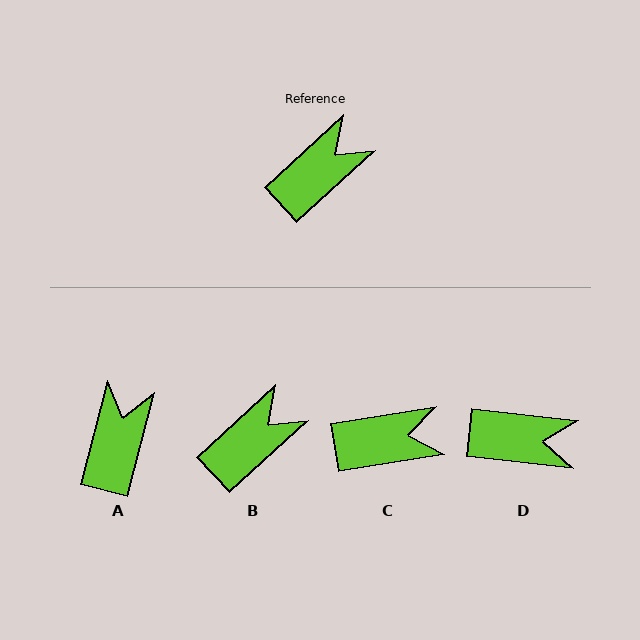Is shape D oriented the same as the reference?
No, it is off by about 49 degrees.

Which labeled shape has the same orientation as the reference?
B.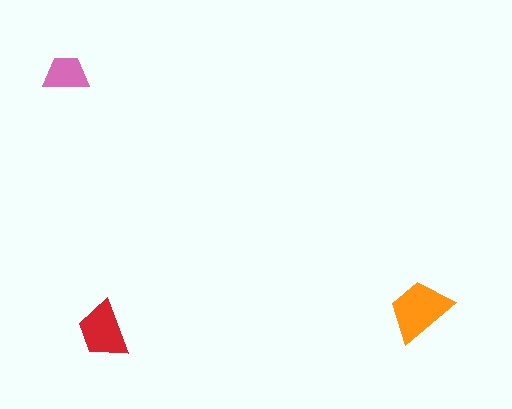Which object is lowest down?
The red trapezoid is bottommost.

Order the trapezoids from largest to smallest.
the orange one, the red one, the pink one.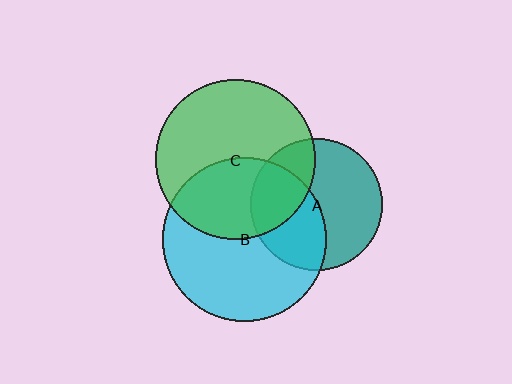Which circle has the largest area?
Circle B (cyan).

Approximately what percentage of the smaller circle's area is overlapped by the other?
Approximately 40%.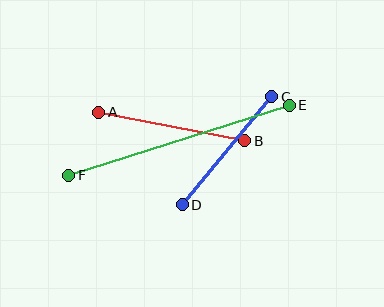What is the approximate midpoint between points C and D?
The midpoint is at approximately (227, 151) pixels.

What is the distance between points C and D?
The distance is approximately 140 pixels.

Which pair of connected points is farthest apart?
Points E and F are farthest apart.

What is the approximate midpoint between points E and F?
The midpoint is at approximately (179, 140) pixels.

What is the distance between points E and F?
The distance is approximately 231 pixels.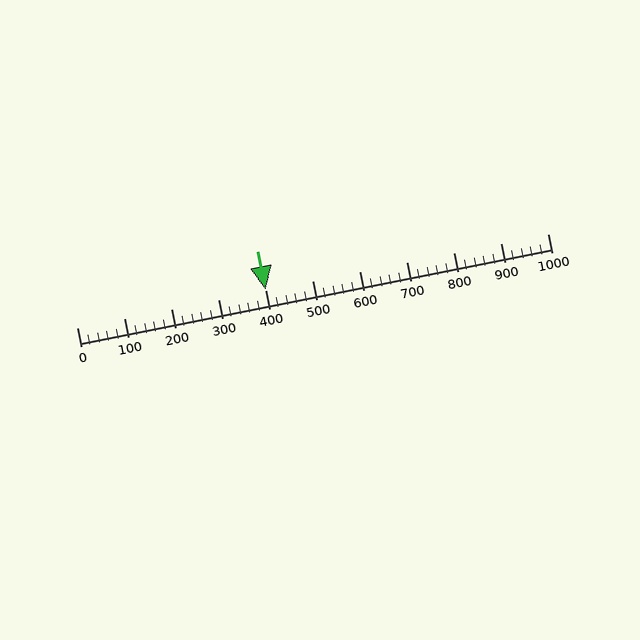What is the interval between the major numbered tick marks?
The major tick marks are spaced 100 units apart.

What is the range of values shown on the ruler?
The ruler shows values from 0 to 1000.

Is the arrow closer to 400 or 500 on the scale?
The arrow is closer to 400.